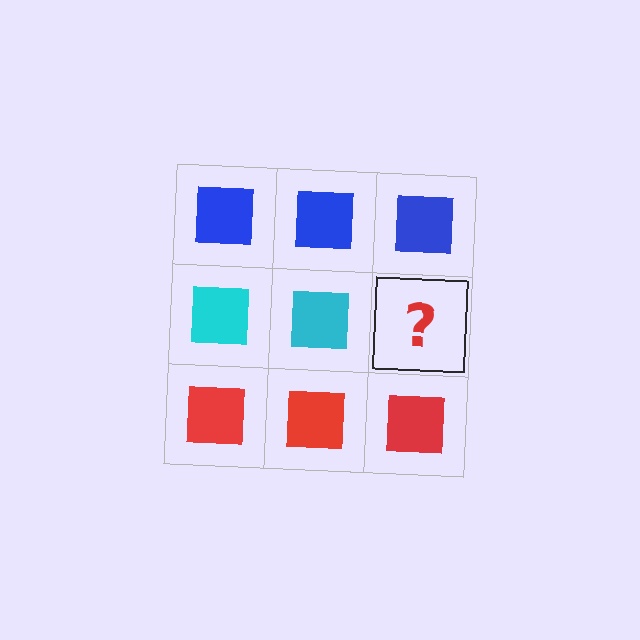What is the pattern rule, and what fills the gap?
The rule is that each row has a consistent color. The gap should be filled with a cyan square.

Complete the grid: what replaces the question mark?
The question mark should be replaced with a cyan square.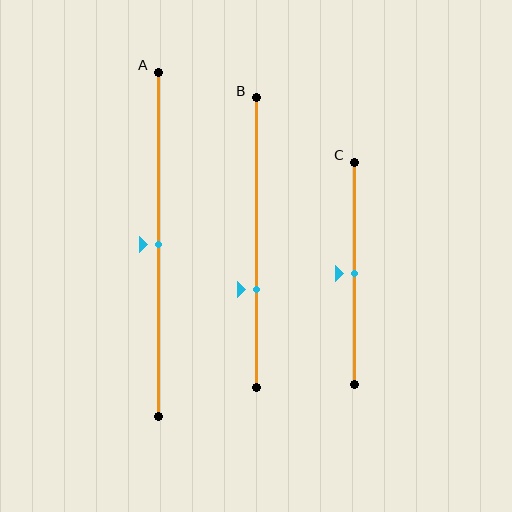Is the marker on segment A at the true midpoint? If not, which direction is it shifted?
Yes, the marker on segment A is at the true midpoint.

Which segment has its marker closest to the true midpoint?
Segment A has its marker closest to the true midpoint.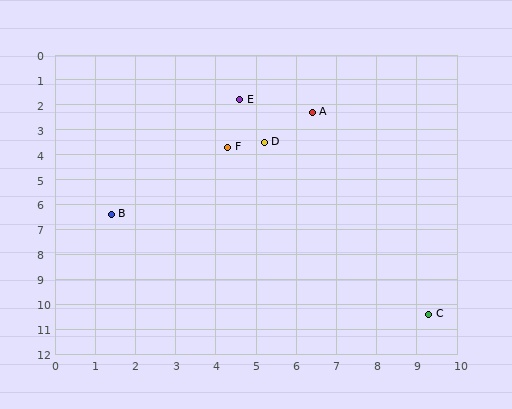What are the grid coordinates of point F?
Point F is at approximately (4.3, 3.7).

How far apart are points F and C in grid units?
Points F and C are about 8.4 grid units apart.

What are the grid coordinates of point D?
Point D is at approximately (5.2, 3.5).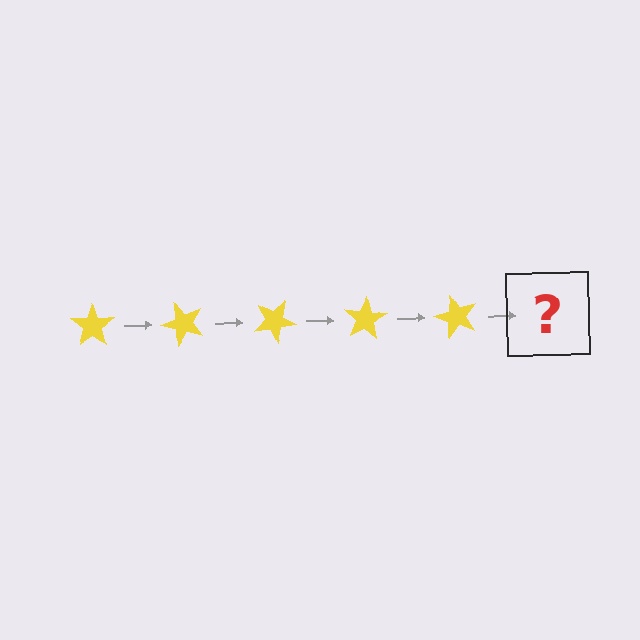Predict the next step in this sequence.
The next step is a yellow star rotated 250 degrees.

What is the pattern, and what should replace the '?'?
The pattern is that the star rotates 50 degrees each step. The '?' should be a yellow star rotated 250 degrees.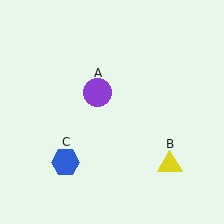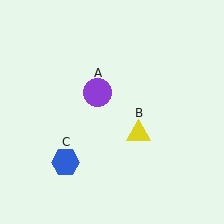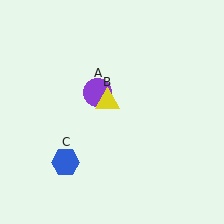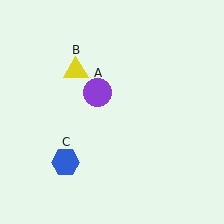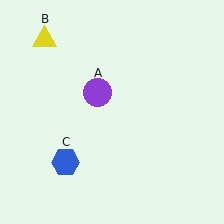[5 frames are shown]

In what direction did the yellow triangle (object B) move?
The yellow triangle (object B) moved up and to the left.